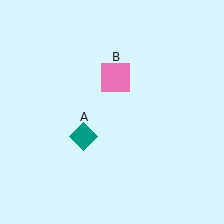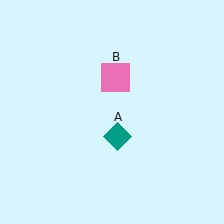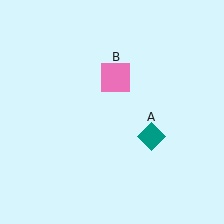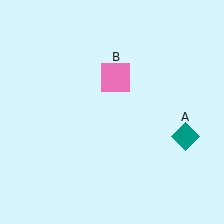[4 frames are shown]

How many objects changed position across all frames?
1 object changed position: teal diamond (object A).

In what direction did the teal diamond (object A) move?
The teal diamond (object A) moved right.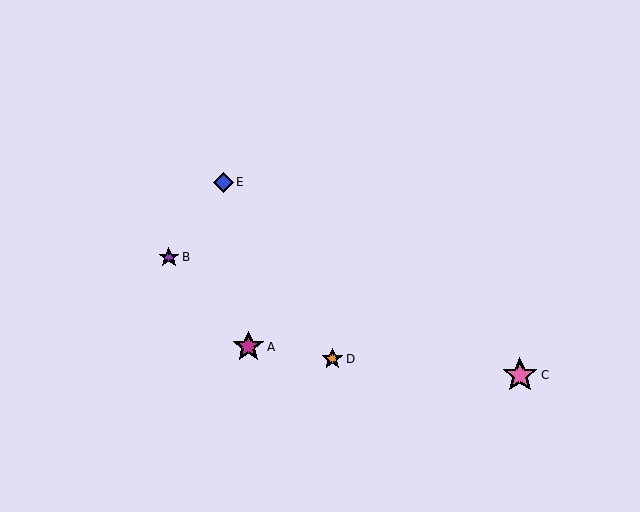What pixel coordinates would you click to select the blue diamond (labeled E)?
Click at (223, 182) to select the blue diamond E.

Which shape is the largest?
The pink star (labeled C) is the largest.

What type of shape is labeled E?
Shape E is a blue diamond.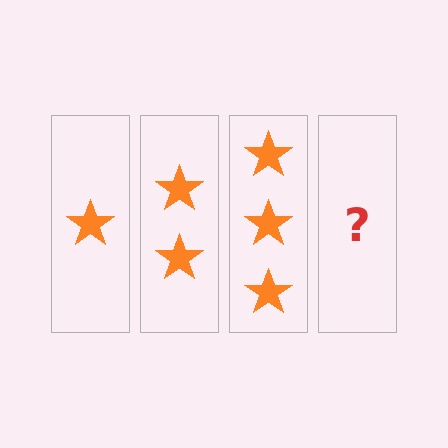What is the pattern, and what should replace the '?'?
The pattern is that each step adds one more star. The '?' should be 4 stars.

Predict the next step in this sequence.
The next step is 4 stars.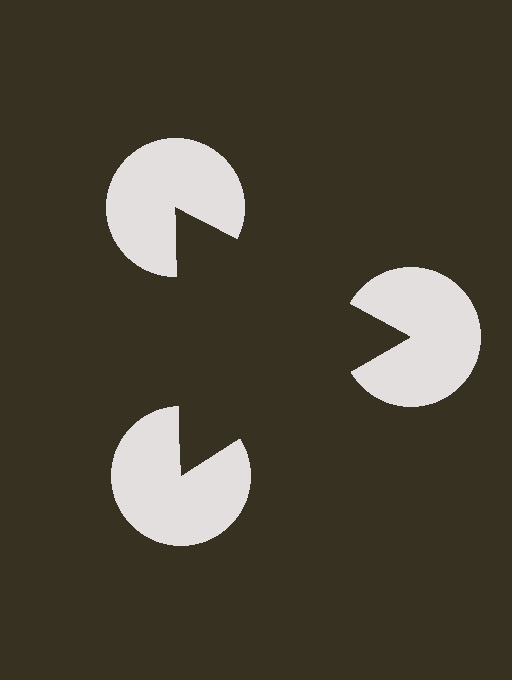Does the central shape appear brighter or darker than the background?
It typically appears slightly darker than the background, even though no actual brightness change is drawn.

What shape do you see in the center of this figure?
An illusory triangle — its edges are inferred from the aligned wedge cuts in the pac-man discs, not physically drawn.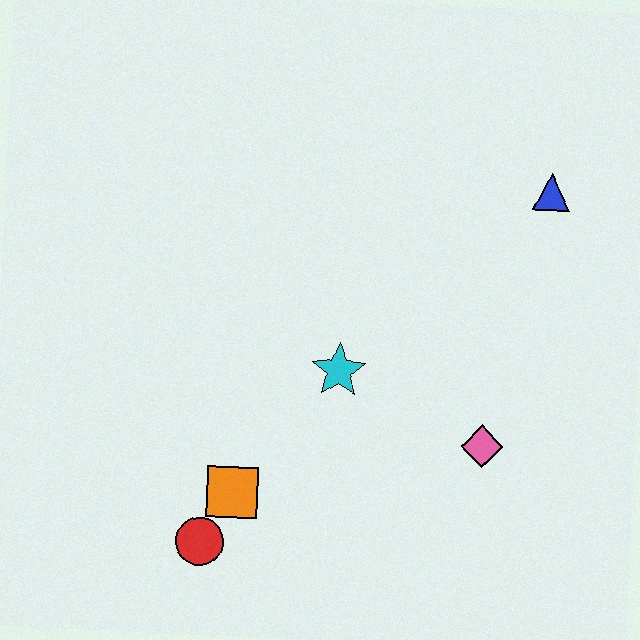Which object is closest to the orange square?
The red circle is closest to the orange square.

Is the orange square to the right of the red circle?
Yes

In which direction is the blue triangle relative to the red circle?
The blue triangle is above the red circle.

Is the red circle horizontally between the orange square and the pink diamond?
No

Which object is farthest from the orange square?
The blue triangle is farthest from the orange square.